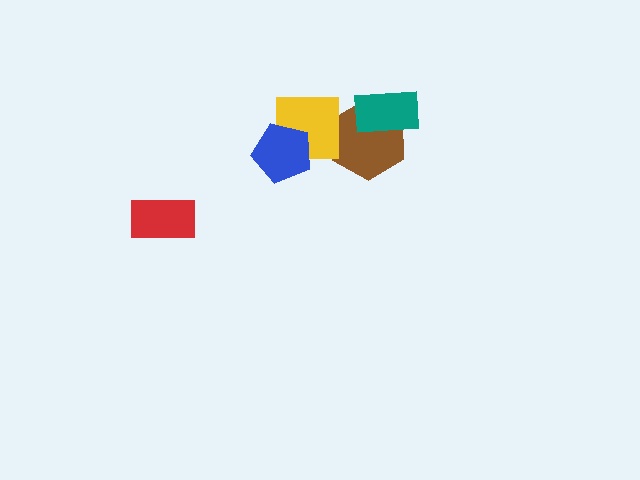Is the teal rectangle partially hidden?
No, no other shape covers it.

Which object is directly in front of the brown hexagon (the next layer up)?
The yellow square is directly in front of the brown hexagon.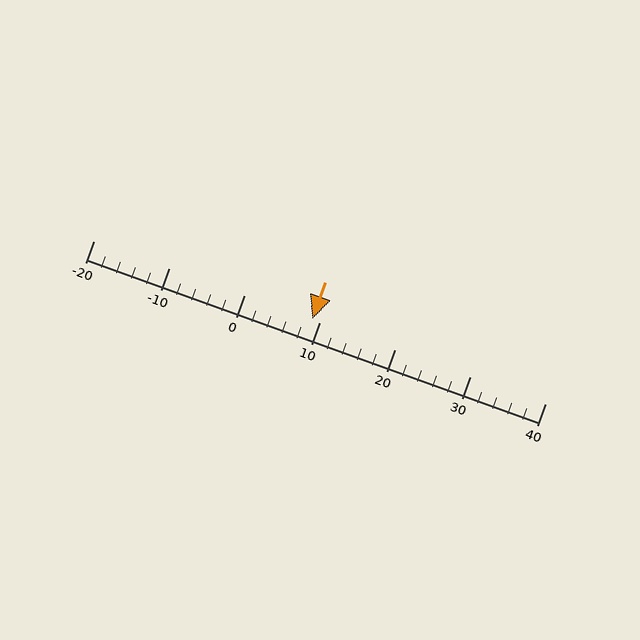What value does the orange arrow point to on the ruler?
The orange arrow points to approximately 9.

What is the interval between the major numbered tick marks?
The major tick marks are spaced 10 units apart.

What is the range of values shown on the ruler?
The ruler shows values from -20 to 40.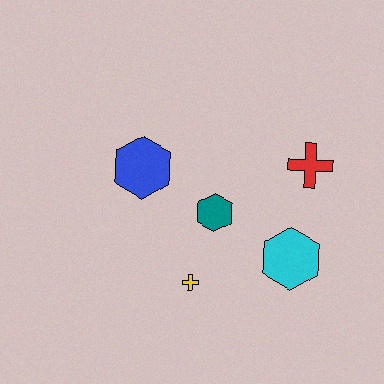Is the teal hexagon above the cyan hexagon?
Yes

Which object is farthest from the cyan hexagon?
The blue hexagon is farthest from the cyan hexagon.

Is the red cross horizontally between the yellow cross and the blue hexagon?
No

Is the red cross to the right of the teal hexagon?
Yes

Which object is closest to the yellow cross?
The teal hexagon is closest to the yellow cross.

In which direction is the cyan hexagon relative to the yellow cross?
The cyan hexagon is to the right of the yellow cross.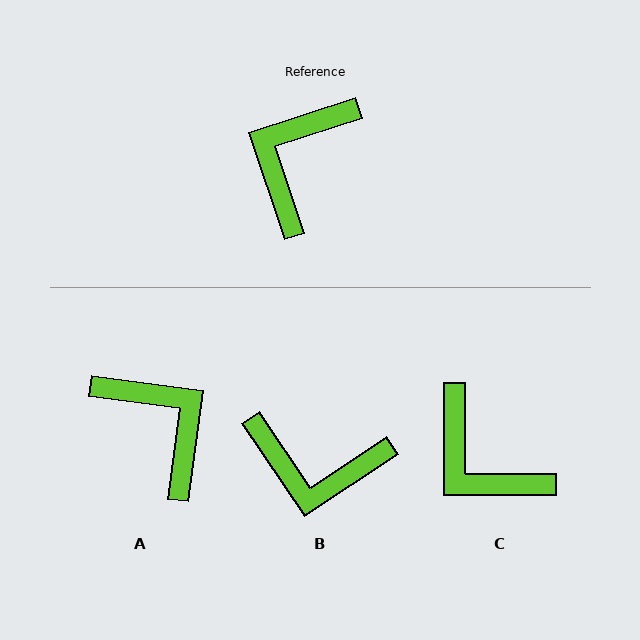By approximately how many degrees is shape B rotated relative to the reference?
Approximately 106 degrees counter-clockwise.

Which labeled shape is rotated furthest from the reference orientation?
A, about 116 degrees away.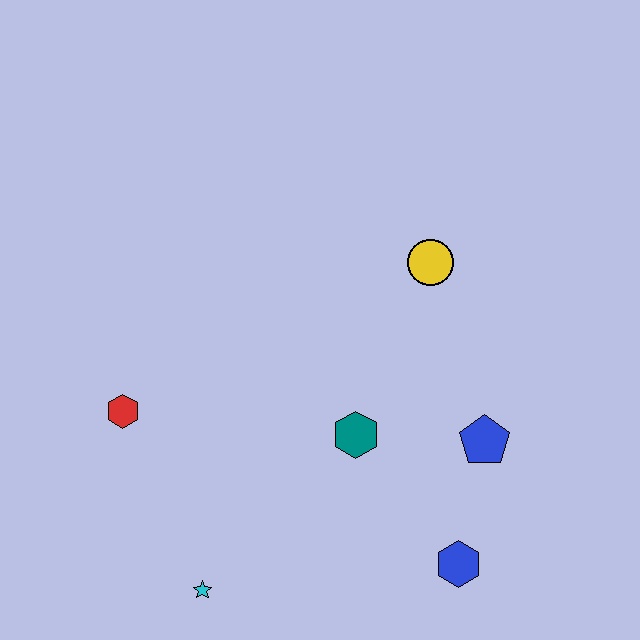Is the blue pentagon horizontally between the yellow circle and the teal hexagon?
No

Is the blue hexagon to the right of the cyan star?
Yes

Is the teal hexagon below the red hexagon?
Yes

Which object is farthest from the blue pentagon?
The red hexagon is farthest from the blue pentagon.